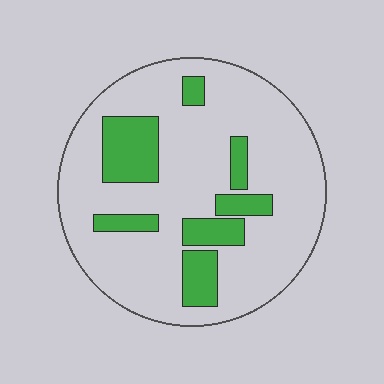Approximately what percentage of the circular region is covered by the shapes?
Approximately 20%.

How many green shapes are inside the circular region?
7.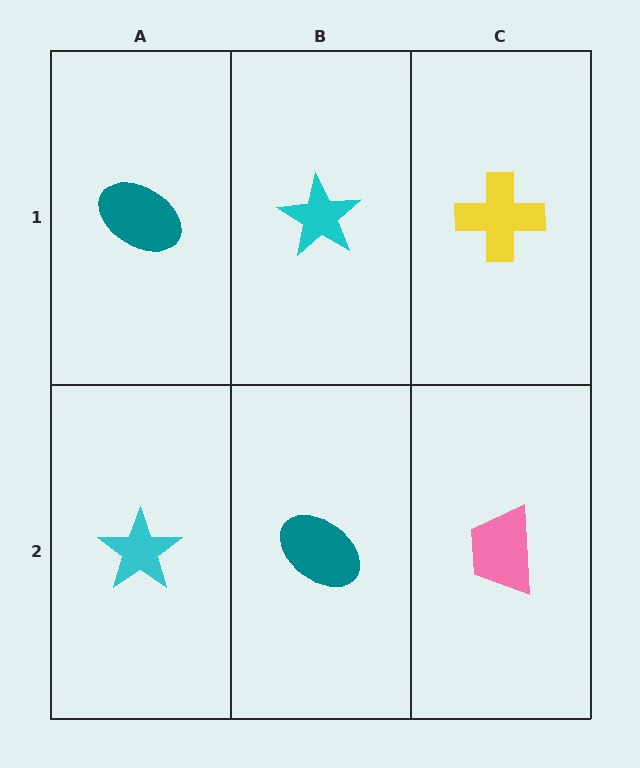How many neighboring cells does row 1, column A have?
2.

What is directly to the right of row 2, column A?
A teal ellipse.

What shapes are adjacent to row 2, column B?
A cyan star (row 1, column B), a cyan star (row 2, column A), a pink trapezoid (row 2, column C).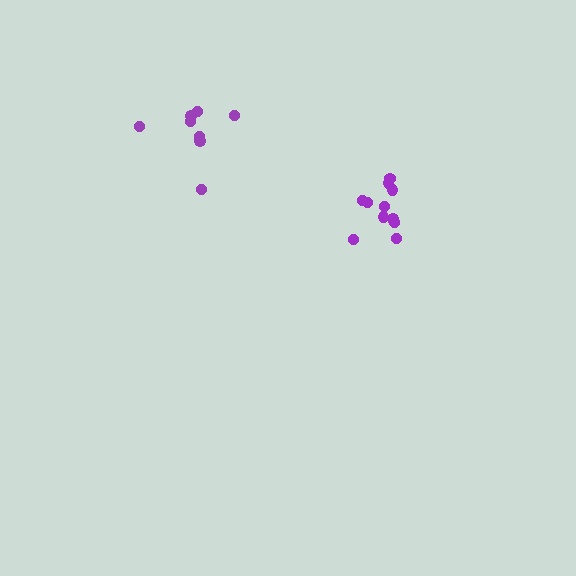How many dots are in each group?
Group 1: 11 dots, Group 2: 8 dots (19 total).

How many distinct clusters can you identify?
There are 2 distinct clusters.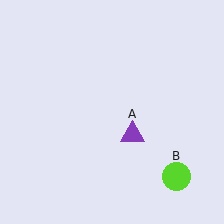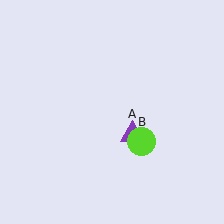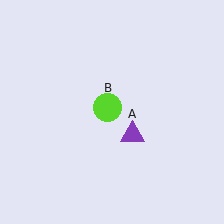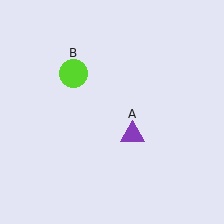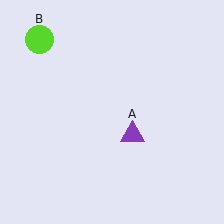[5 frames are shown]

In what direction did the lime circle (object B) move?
The lime circle (object B) moved up and to the left.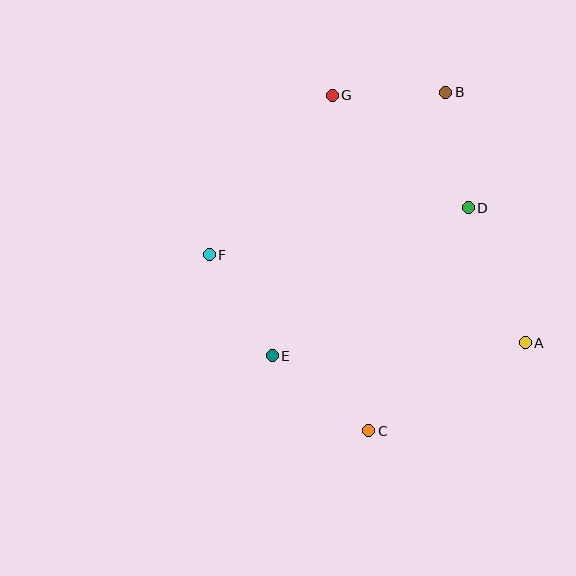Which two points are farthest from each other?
Points B and C are farthest from each other.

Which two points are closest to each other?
Points B and G are closest to each other.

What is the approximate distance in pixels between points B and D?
The distance between B and D is approximately 118 pixels.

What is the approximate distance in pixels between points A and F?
The distance between A and F is approximately 328 pixels.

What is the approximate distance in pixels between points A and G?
The distance between A and G is approximately 314 pixels.